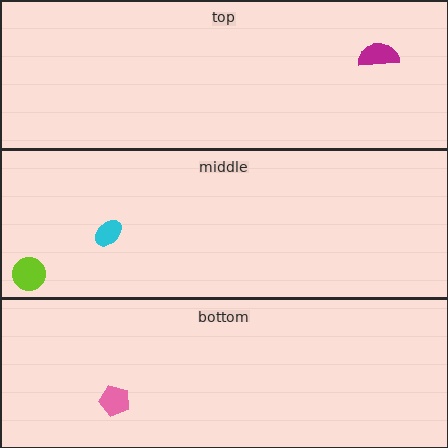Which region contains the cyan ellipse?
The middle region.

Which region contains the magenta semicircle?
The top region.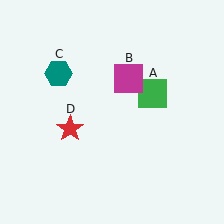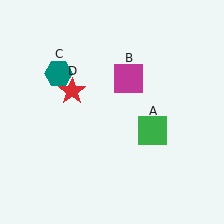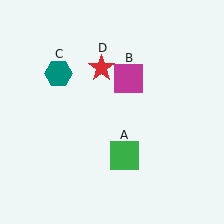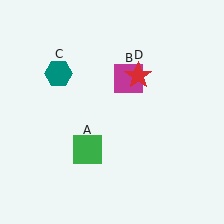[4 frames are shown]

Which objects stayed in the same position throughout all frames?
Magenta square (object B) and teal hexagon (object C) remained stationary.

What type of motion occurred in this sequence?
The green square (object A), red star (object D) rotated clockwise around the center of the scene.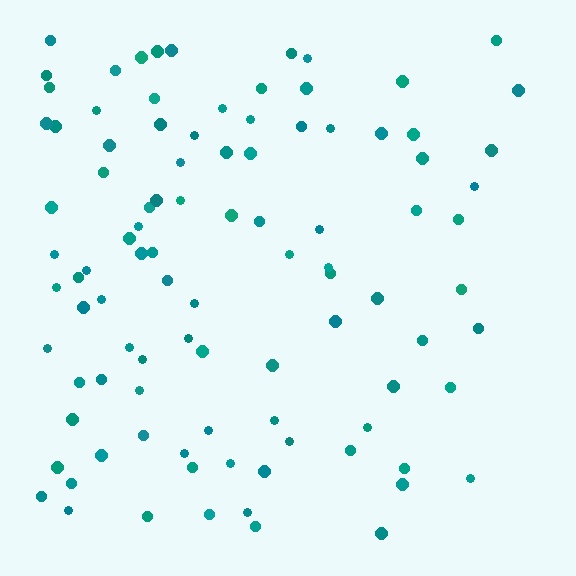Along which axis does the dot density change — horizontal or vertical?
Horizontal.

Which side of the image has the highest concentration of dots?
The left.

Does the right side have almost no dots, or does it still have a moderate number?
Still a moderate number, just noticeably fewer than the left.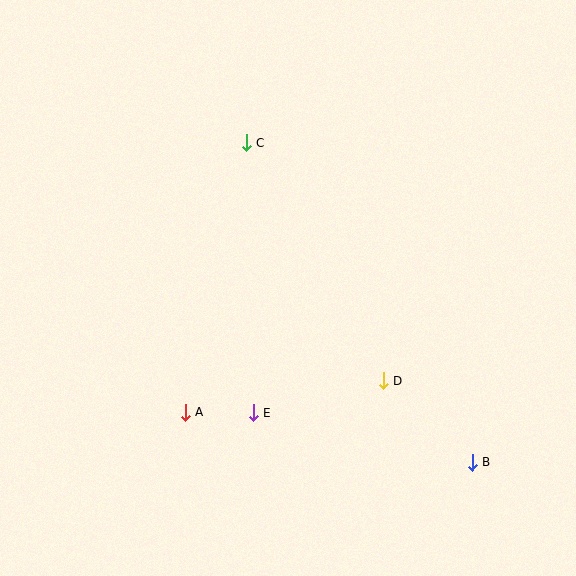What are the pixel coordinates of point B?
Point B is at (473, 462).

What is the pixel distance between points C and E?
The distance between C and E is 270 pixels.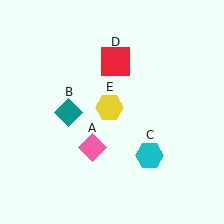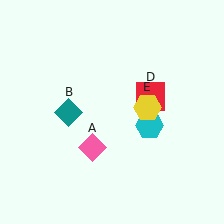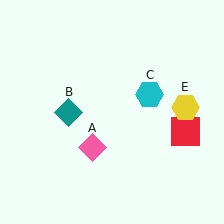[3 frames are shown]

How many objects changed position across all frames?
3 objects changed position: cyan hexagon (object C), red square (object D), yellow hexagon (object E).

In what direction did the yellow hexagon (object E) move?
The yellow hexagon (object E) moved right.